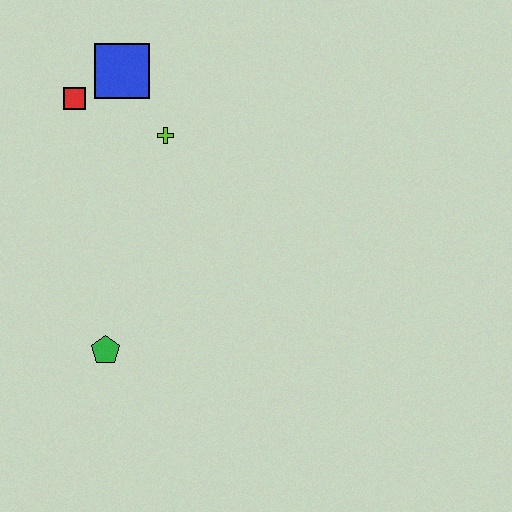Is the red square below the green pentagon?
No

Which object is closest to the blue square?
The red square is closest to the blue square.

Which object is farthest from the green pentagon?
The blue square is farthest from the green pentagon.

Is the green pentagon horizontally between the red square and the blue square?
Yes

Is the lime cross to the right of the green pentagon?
Yes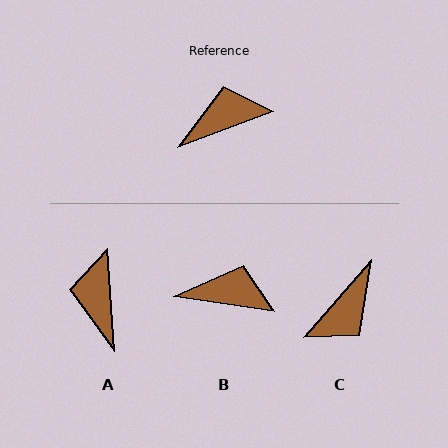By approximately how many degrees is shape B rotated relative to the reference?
Approximately 29 degrees clockwise.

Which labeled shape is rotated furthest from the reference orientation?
C, about 151 degrees away.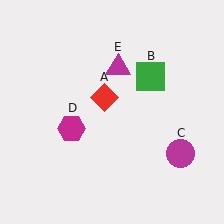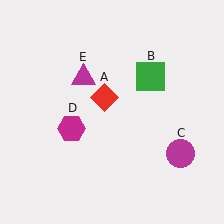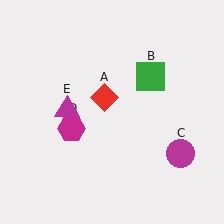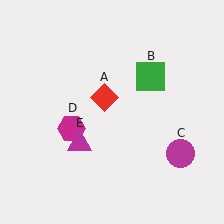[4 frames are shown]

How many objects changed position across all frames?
1 object changed position: magenta triangle (object E).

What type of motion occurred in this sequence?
The magenta triangle (object E) rotated counterclockwise around the center of the scene.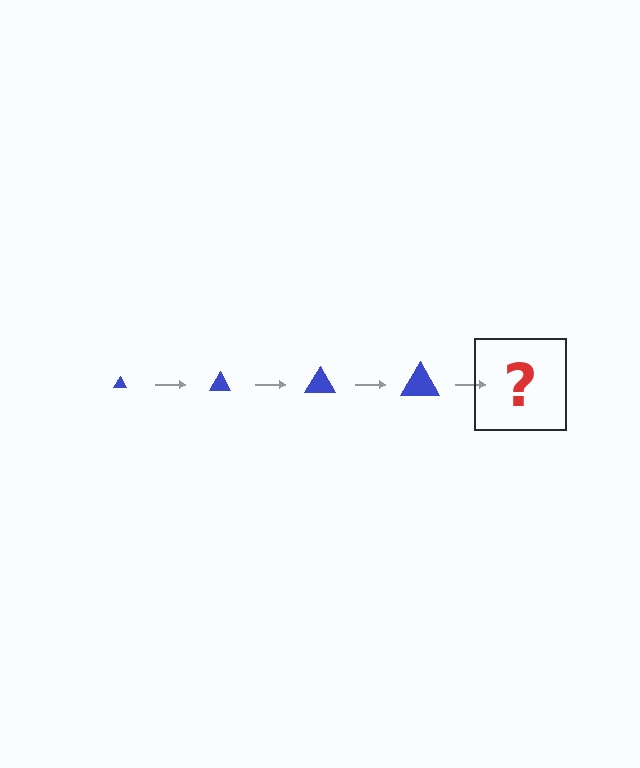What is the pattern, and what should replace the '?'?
The pattern is that the triangle gets progressively larger each step. The '?' should be a blue triangle, larger than the previous one.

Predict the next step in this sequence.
The next step is a blue triangle, larger than the previous one.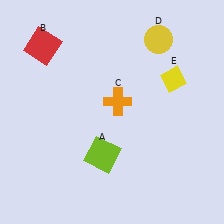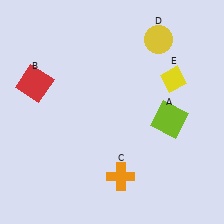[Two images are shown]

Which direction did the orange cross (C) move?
The orange cross (C) moved down.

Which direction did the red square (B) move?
The red square (B) moved down.